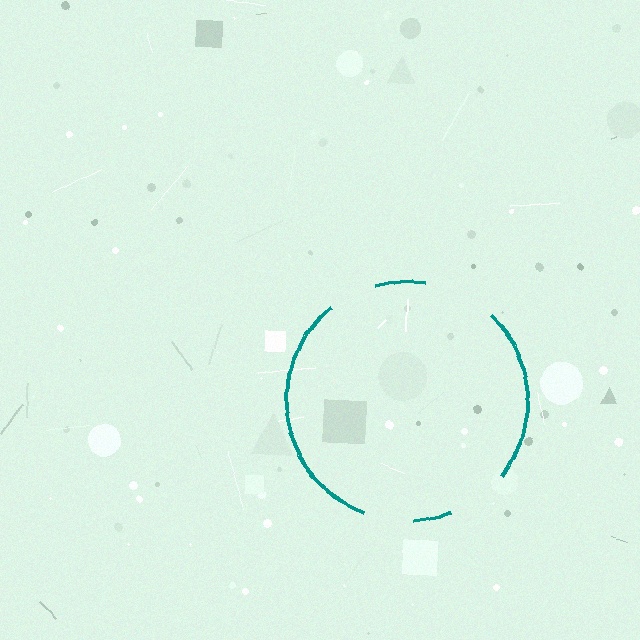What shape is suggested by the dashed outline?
The dashed outline suggests a circle.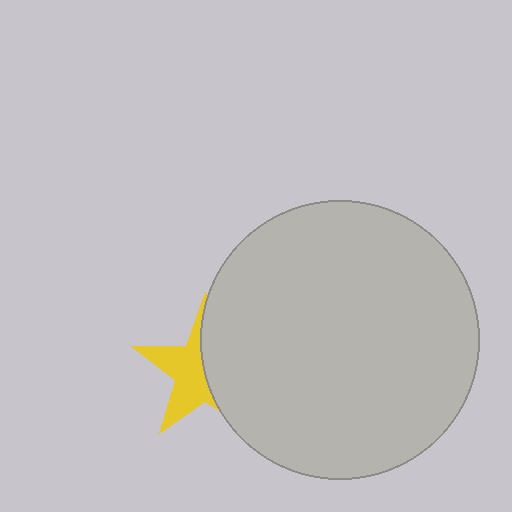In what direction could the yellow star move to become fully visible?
The yellow star could move left. That would shift it out from behind the light gray circle entirely.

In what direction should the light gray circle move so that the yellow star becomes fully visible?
The light gray circle should move right. That is the shortest direction to clear the overlap and leave the yellow star fully visible.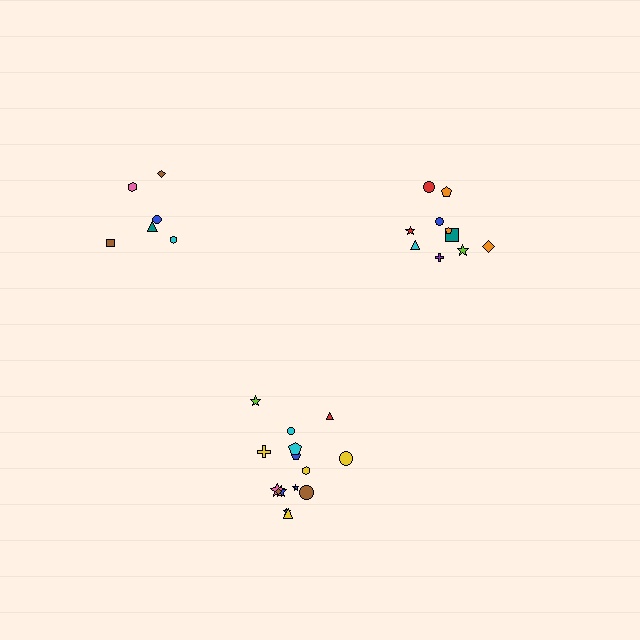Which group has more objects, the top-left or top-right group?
The top-right group.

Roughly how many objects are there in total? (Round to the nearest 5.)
Roughly 30 objects in total.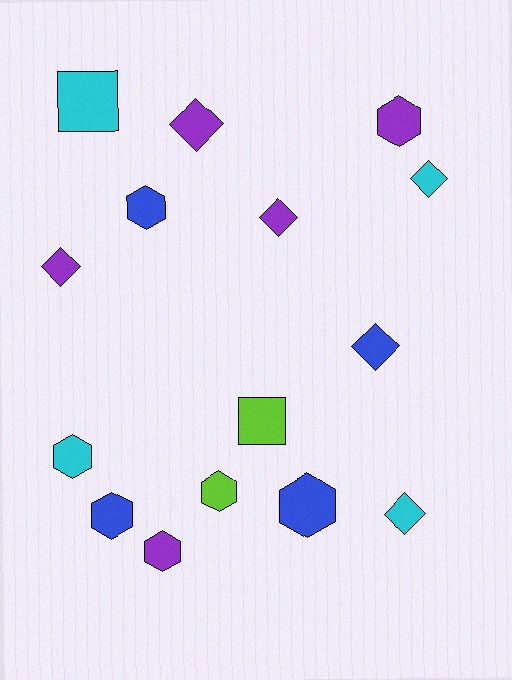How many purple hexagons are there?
There are 2 purple hexagons.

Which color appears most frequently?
Purple, with 5 objects.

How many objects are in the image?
There are 15 objects.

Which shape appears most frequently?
Hexagon, with 7 objects.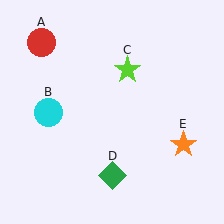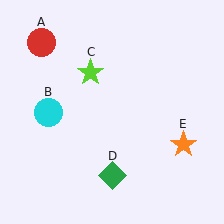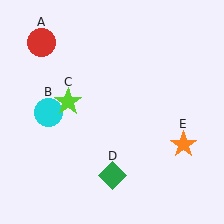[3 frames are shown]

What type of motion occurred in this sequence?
The lime star (object C) rotated counterclockwise around the center of the scene.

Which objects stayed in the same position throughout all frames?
Red circle (object A) and cyan circle (object B) and green diamond (object D) and orange star (object E) remained stationary.